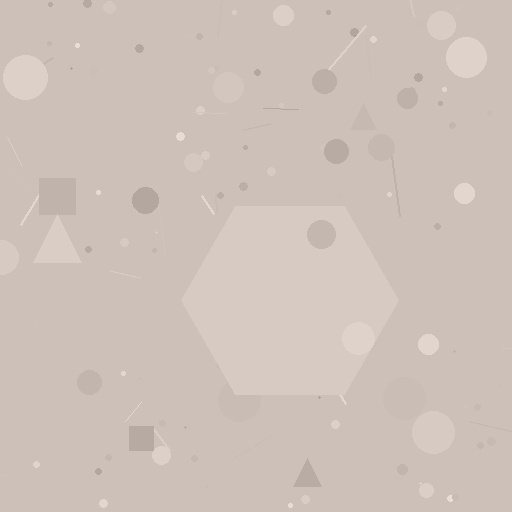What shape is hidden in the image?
A hexagon is hidden in the image.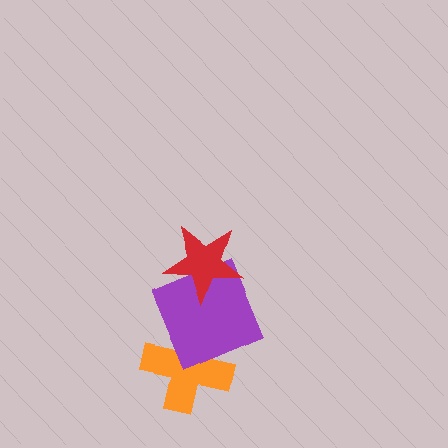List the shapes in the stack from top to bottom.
From top to bottom: the red star, the purple square, the orange cross.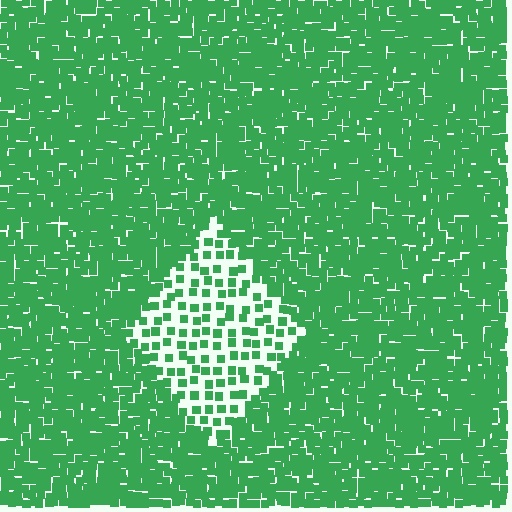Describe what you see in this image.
The image contains small green elements arranged at two different densities. A diamond-shaped region is visible where the elements are less densely packed than the surrounding area.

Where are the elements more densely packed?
The elements are more densely packed outside the diamond boundary.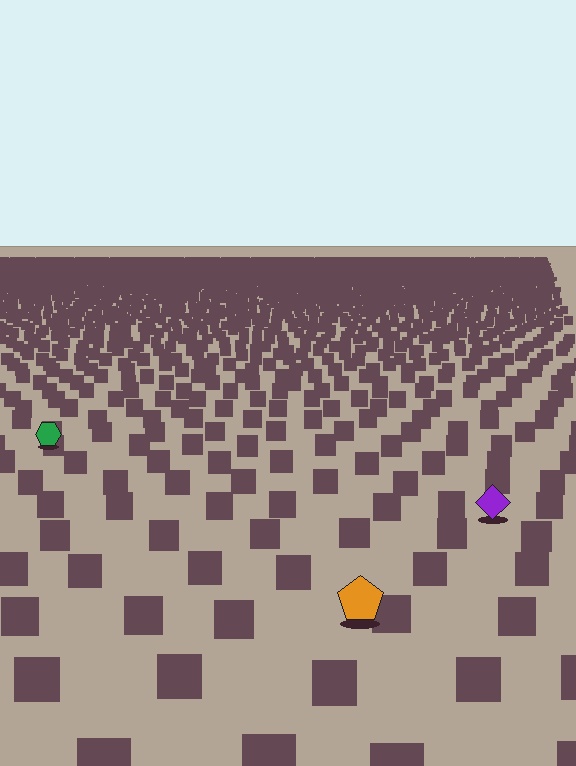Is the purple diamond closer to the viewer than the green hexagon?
Yes. The purple diamond is closer — you can tell from the texture gradient: the ground texture is coarser near it.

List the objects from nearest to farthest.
From nearest to farthest: the orange pentagon, the purple diamond, the green hexagon.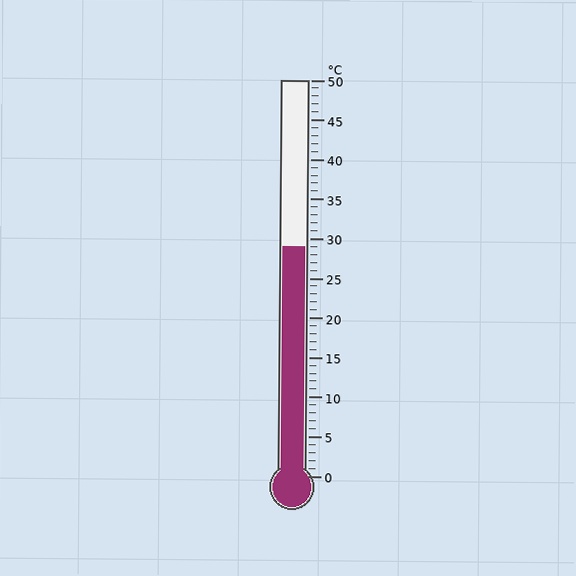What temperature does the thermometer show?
The thermometer shows approximately 29°C.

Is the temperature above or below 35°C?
The temperature is below 35°C.